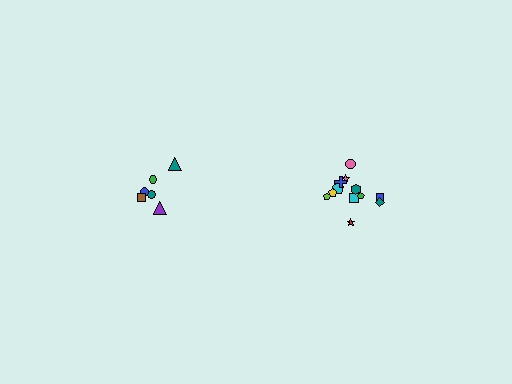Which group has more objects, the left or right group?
The right group.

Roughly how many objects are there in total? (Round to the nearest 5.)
Roughly 20 objects in total.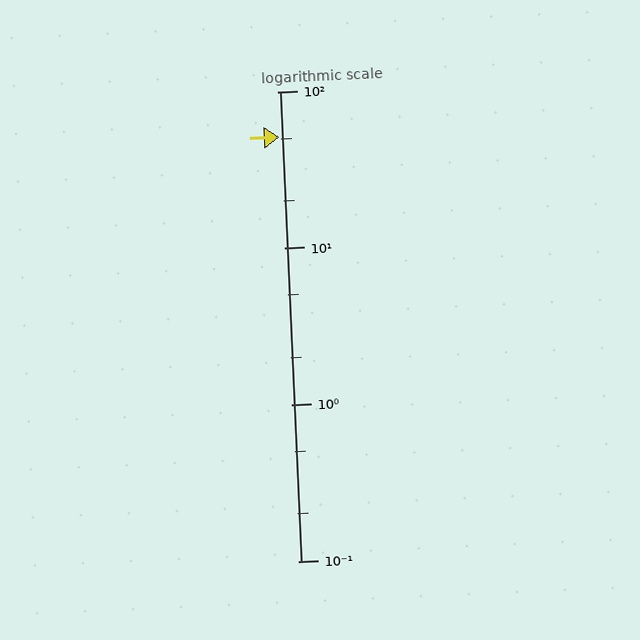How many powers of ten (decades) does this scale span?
The scale spans 3 decades, from 0.1 to 100.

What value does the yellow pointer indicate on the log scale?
The pointer indicates approximately 51.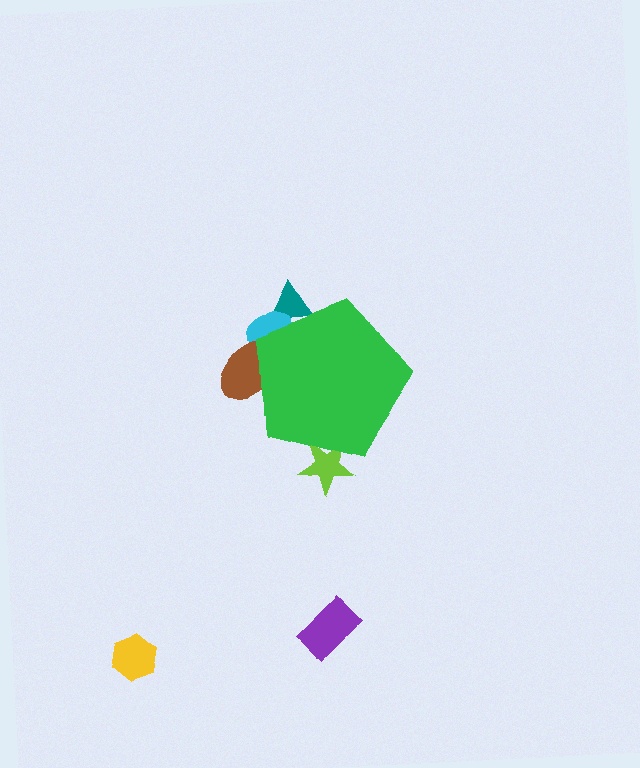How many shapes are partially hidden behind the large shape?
4 shapes are partially hidden.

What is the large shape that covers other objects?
A green pentagon.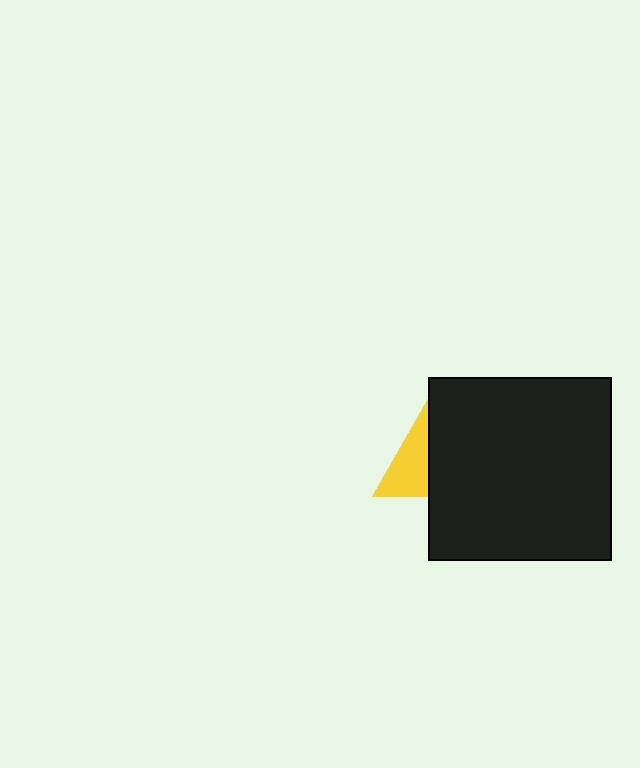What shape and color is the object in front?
The object in front is a black square.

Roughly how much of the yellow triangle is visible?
About half of it is visible (roughly 48%).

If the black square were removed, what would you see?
You would see the complete yellow triangle.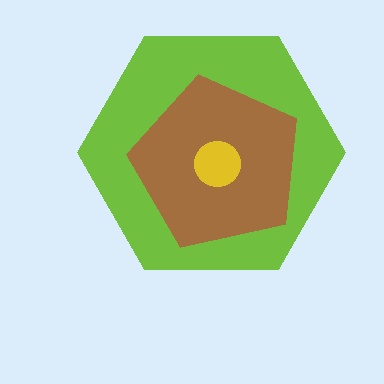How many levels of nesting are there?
3.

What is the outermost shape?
The lime hexagon.